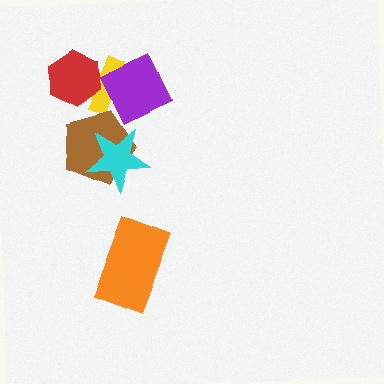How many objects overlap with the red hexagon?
1 object overlaps with the red hexagon.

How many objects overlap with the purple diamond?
1 object overlaps with the purple diamond.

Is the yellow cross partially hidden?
Yes, it is partially covered by another shape.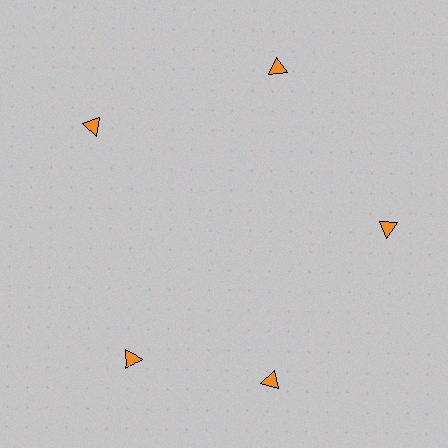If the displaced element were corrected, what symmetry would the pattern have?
It would have 5-fold rotational symmetry — the pattern would map onto itself every 72 degrees.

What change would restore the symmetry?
The symmetry would be restored by rotating it back into even spacing with its neighbors so that all 5 triangles sit at equal angles and equal distance from the center.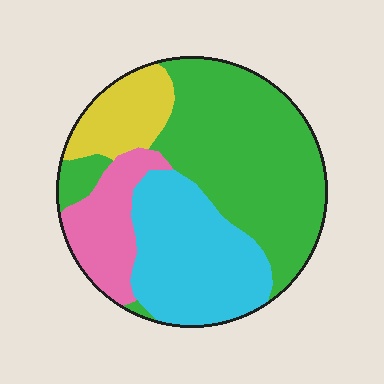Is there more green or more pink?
Green.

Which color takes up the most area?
Green, at roughly 45%.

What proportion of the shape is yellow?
Yellow takes up about one eighth (1/8) of the shape.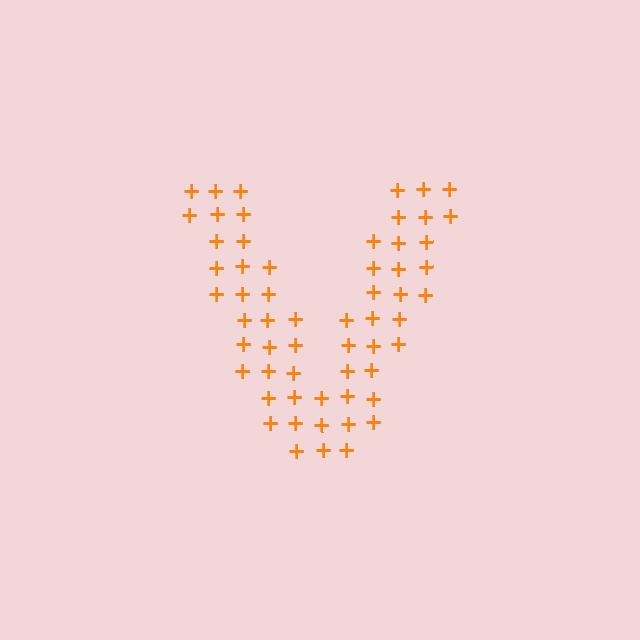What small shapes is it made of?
It is made of small plus signs.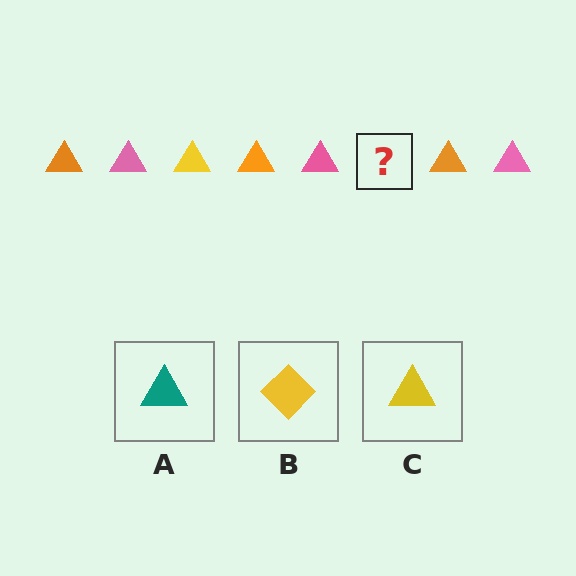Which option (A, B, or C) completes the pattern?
C.